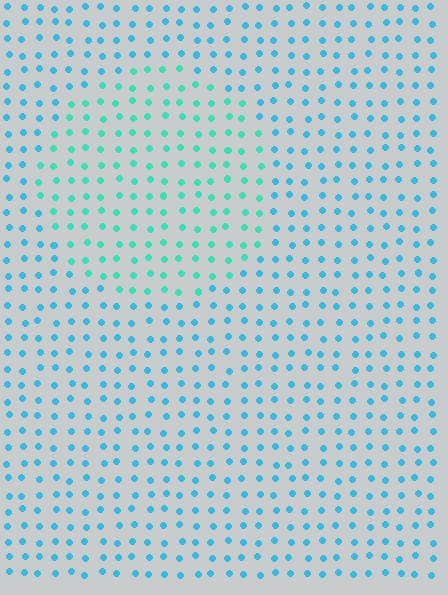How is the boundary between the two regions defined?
The boundary is defined purely by a slight shift in hue (about 29 degrees). Spacing, size, and orientation are identical on both sides.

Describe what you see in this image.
The image is filled with small cyan elements in a uniform arrangement. A circle-shaped region is visible where the elements are tinted to a slightly different hue, forming a subtle color boundary.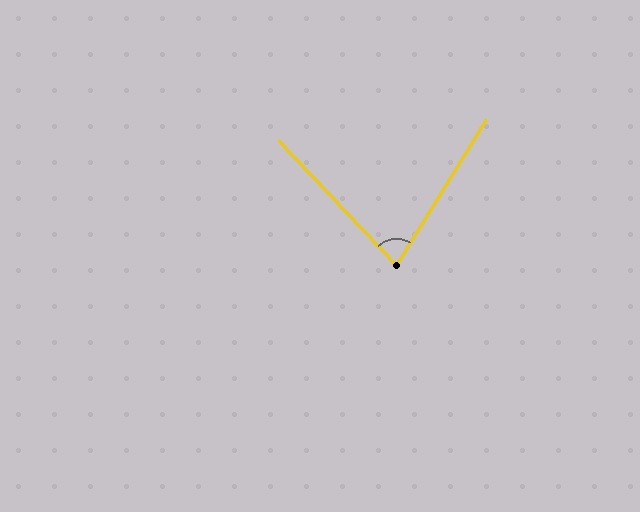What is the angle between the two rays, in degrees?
Approximately 75 degrees.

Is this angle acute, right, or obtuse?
It is acute.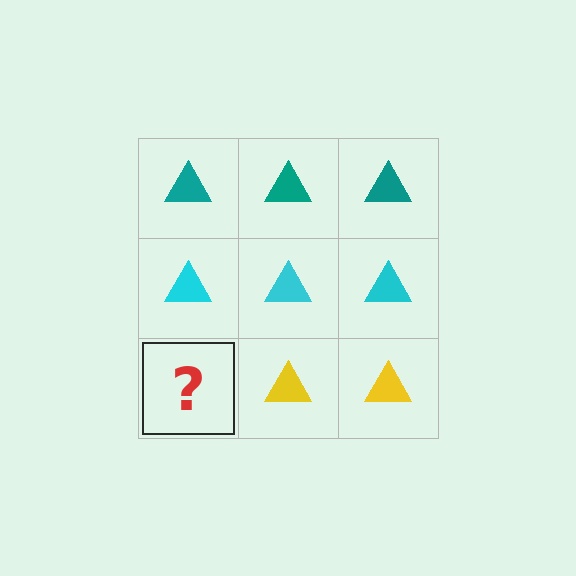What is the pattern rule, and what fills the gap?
The rule is that each row has a consistent color. The gap should be filled with a yellow triangle.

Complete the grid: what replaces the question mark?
The question mark should be replaced with a yellow triangle.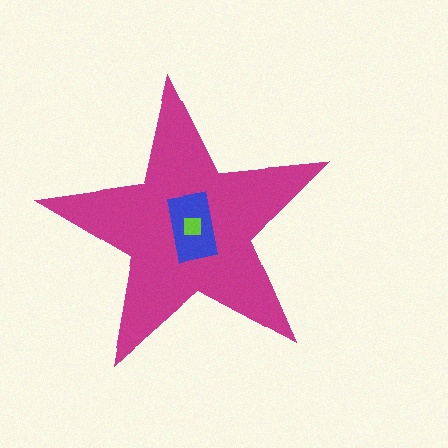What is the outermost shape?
The magenta star.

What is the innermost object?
The lime square.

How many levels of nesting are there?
3.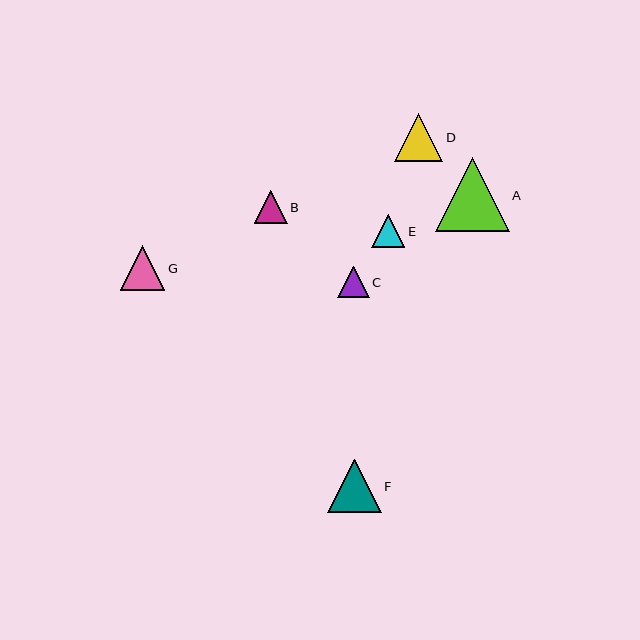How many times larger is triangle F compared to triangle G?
Triangle F is approximately 1.2 times the size of triangle G.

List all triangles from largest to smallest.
From largest to smallest: A, F, D, G, B, E, C.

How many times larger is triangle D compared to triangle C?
Triangle D is approximately 1.5 times the size of triangle C.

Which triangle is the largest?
Triangle A is the largest with a size of approximately 74 pixels.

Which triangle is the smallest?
Triangle C is the smallest with a size of approximately 32 pixels.